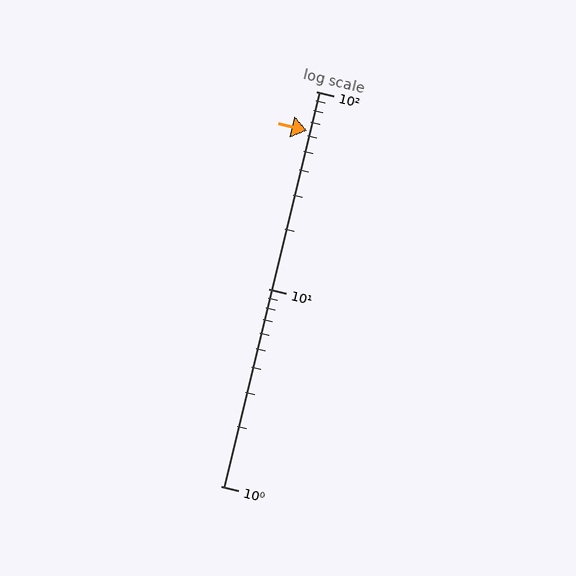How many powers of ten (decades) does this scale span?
The scale spans 2 decades, from 1 to 100.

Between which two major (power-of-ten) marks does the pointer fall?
The pointer is between 10 and 100.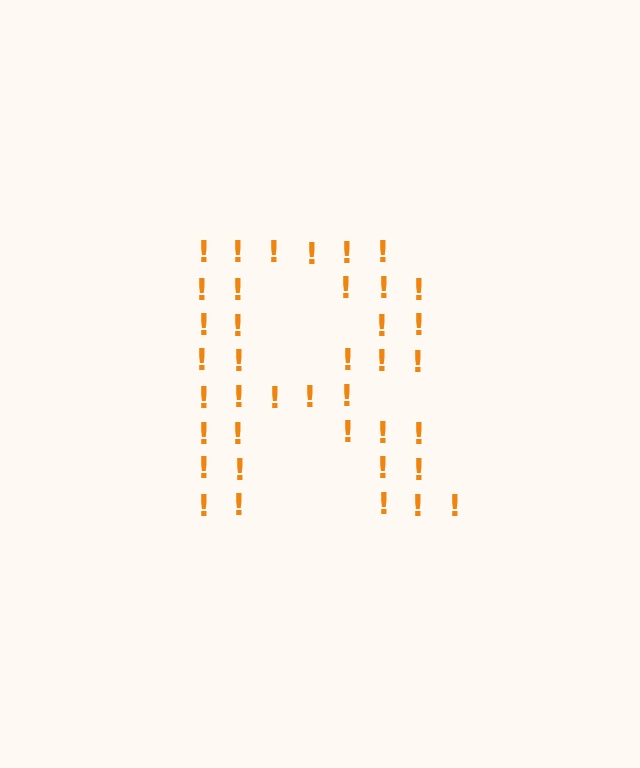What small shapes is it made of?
It is made of small exclamation marks.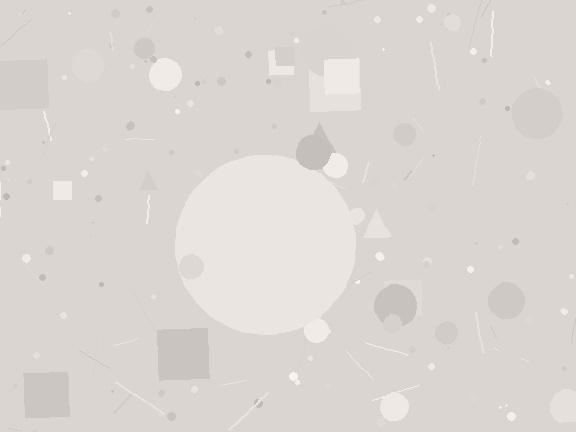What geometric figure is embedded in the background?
A circle is embedded in the background.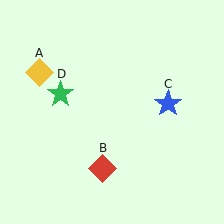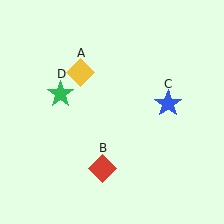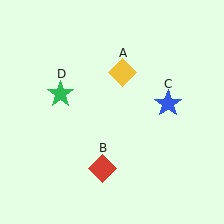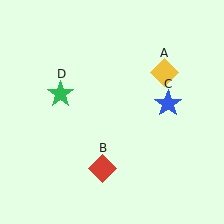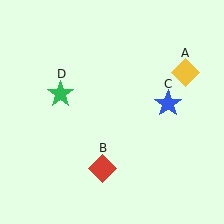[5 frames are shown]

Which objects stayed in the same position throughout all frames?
Red diamond (object B) and blue star (object C) and green star (object D) remained stationary.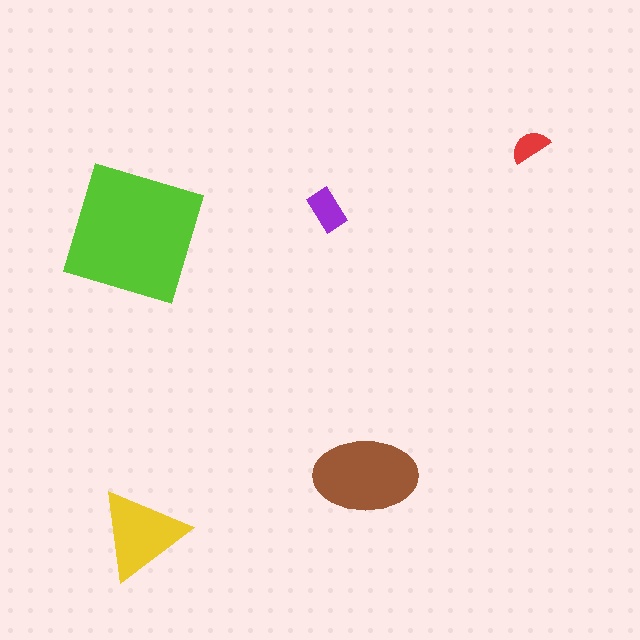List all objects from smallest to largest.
The red semicircle, the purple rectangle, the yellow triangle, the brown ellipse, the lime square.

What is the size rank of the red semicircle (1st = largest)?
5th.